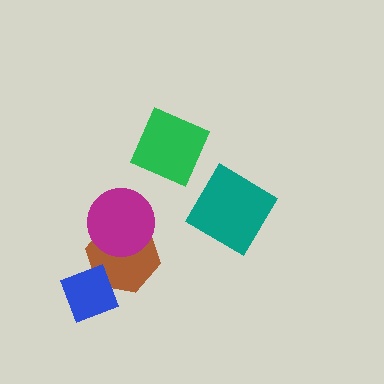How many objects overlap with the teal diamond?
0 objects overlap with the teal diamond.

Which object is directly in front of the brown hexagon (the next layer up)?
The blue diamond is directly in front of the brown hexagon.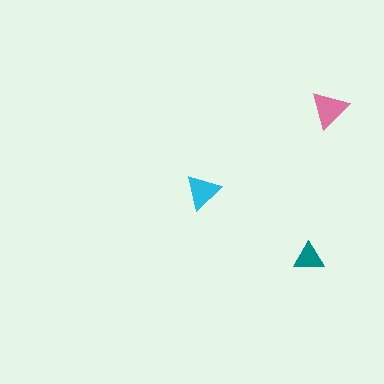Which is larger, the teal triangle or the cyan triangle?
The cyan one.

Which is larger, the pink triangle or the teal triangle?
The pink one.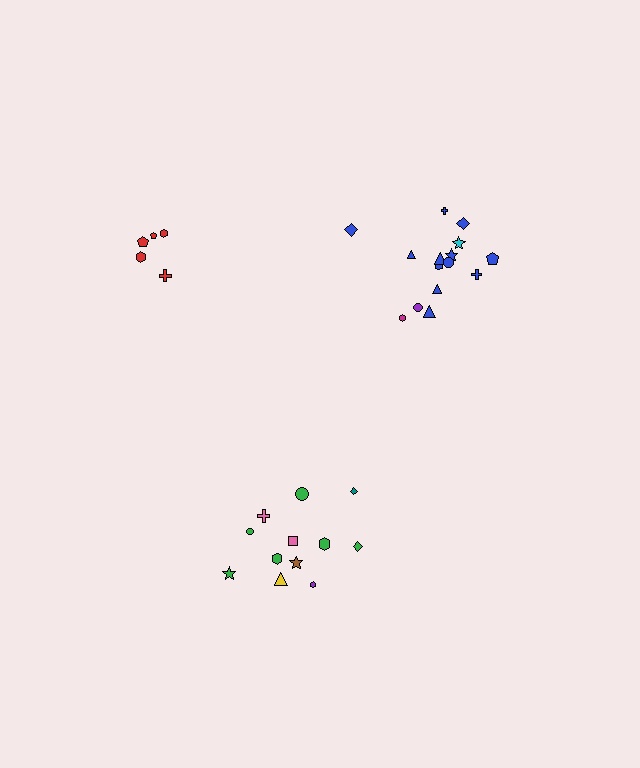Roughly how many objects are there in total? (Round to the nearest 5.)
Roughly 30 objects in total.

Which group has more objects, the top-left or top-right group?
The top-right group.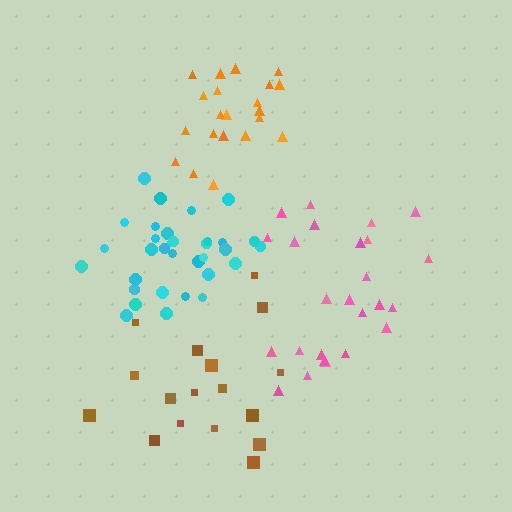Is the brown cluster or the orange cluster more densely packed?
Orange.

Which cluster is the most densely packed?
Cyan.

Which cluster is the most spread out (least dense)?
Brown.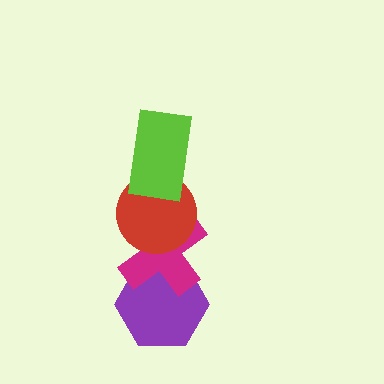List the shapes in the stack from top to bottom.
From top to bottom: the lime rectangle, the red circle, the magenta cross, the purple hexagon.